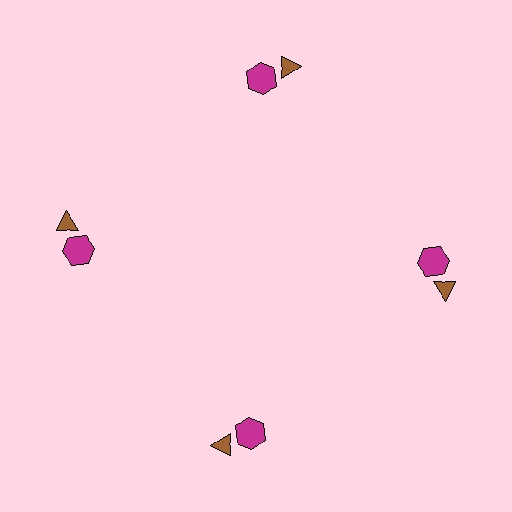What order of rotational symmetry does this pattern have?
This pattern has 4-fold rotational symmetry.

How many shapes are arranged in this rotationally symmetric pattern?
There are 8 shapes, arranged in 4 groups of 2.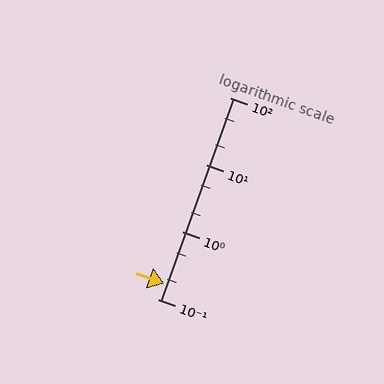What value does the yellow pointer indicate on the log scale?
The pointer indicates approximately 0.17.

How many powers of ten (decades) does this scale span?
The scale spans 3 decades, from 0.1 to 100.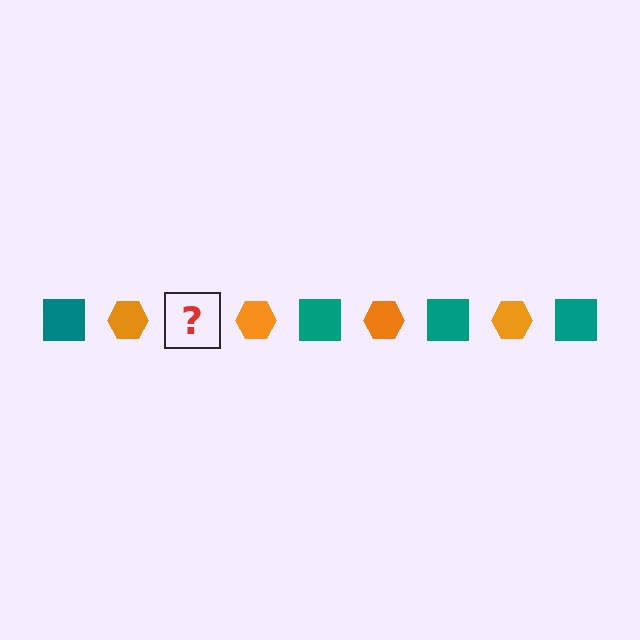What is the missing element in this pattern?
The missing element is a teal square.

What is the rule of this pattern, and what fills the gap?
The rule is that the pattern alternates between teal square and orange hexagon. The gap should be filled with a teal square.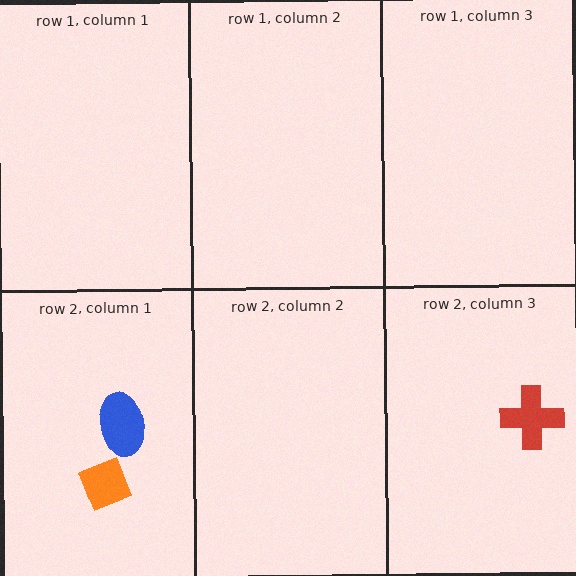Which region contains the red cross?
The row 2, column 3 region.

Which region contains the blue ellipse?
The row 2, column 1 region.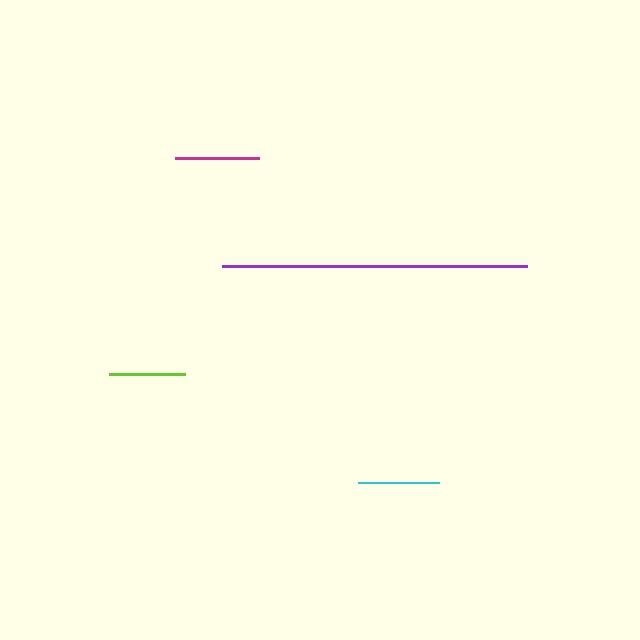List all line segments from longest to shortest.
From longest to shortest: purple, magenta, cyan, lime.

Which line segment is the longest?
The purple line is the longest at approximately 305 pixels.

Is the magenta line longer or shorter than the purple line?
The purple line is longer than the magenta line.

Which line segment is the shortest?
The lime line is the shortest at approximately 76 pixels.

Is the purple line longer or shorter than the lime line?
The purple line is longer than the lime line.